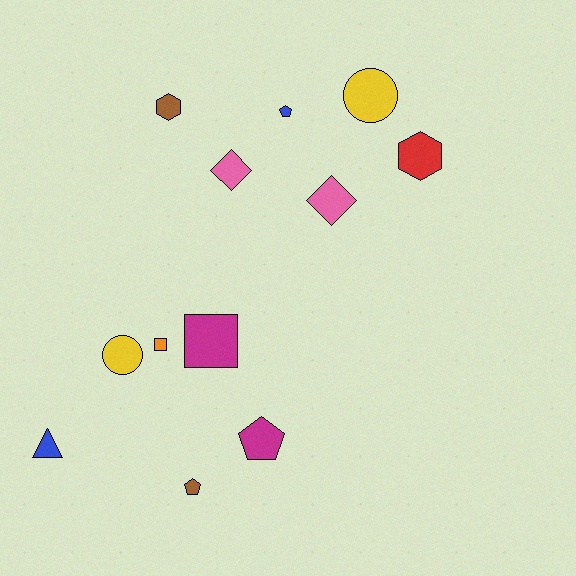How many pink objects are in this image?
There are 2 pink objects.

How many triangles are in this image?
There is 1 triangle.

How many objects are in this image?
There are 12 objects.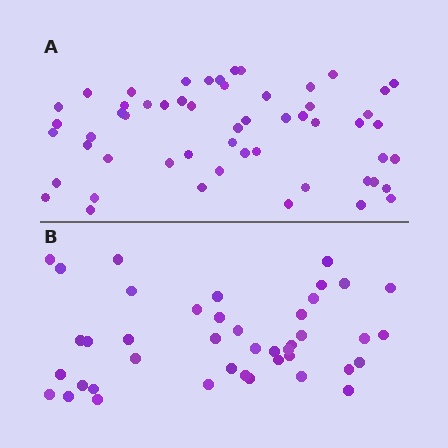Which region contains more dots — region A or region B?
Region A (the top region) has more dots.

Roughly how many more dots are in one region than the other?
Region A has approximately 15 more dots than region B.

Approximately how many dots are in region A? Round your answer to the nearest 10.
About 60 dots. (The exact count is 55, which rounds to 60.)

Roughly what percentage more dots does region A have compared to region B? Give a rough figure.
About 30% more.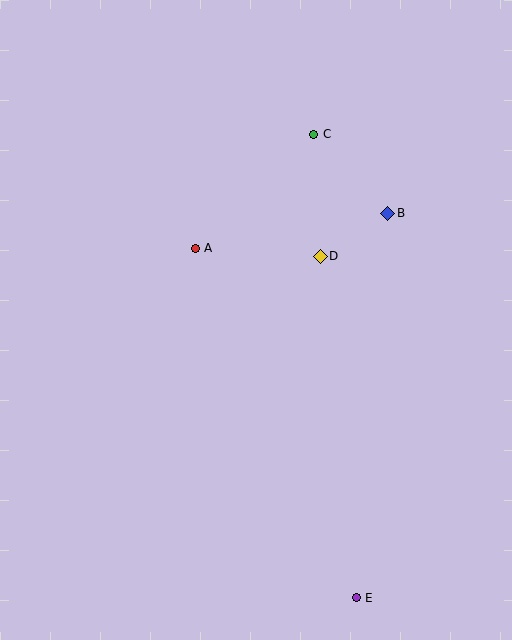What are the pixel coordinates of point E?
Point E is at (356, 598).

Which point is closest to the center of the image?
Point D at (320, 256) is closest to the center.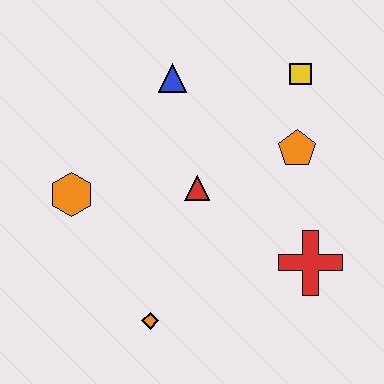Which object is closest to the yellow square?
The orange pentagon is closest to the yellow square.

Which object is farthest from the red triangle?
The yellow square is farthest from the red triangle.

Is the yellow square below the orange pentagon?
No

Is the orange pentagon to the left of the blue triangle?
No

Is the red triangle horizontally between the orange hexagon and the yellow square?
Yes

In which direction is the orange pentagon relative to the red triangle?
The orange pentagon is to the right of the red triangle.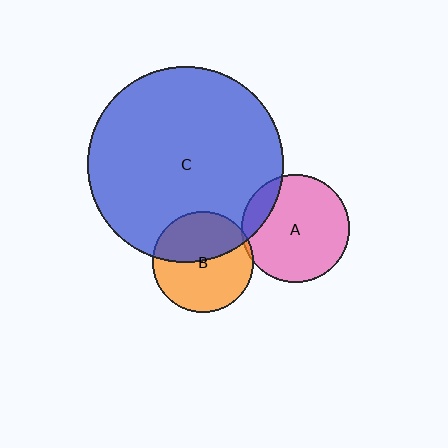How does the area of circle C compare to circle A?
Approximately 3.3 times.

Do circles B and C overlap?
Yes.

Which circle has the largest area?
Circle C (blue).